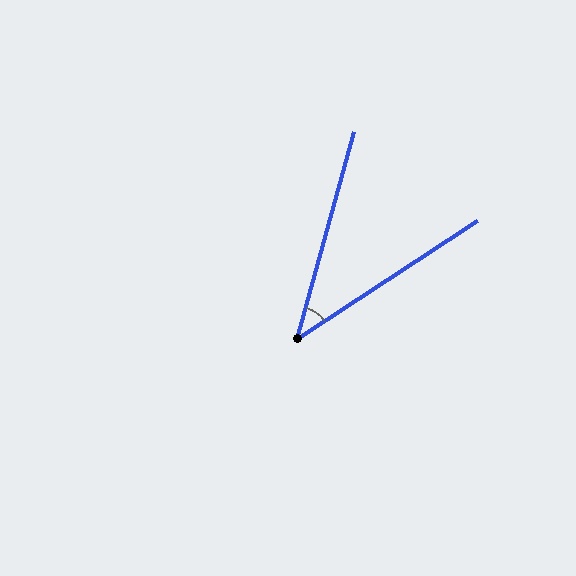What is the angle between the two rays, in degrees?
Approximately 41 degrees.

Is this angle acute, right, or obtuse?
It is acute.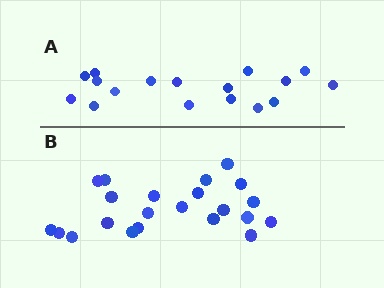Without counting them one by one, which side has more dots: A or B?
Region B (the bottom region) has more dots.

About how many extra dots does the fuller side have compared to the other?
Region B has about 5 more dots than region A.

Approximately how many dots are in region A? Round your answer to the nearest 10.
About 20 dots. (The exact count is 17, which rounds to 20.)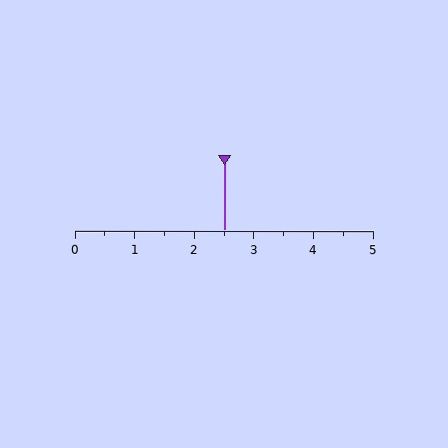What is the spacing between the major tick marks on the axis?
The major ticks are spaced 1 apart.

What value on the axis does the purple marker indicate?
The marker indicates approximately 2.5.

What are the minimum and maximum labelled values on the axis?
The axis runs from 0 to 5.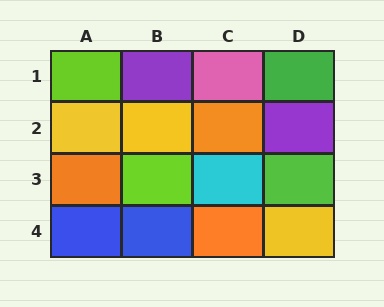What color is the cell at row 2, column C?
Orange.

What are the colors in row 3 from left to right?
Orange, lime, cyan, lime.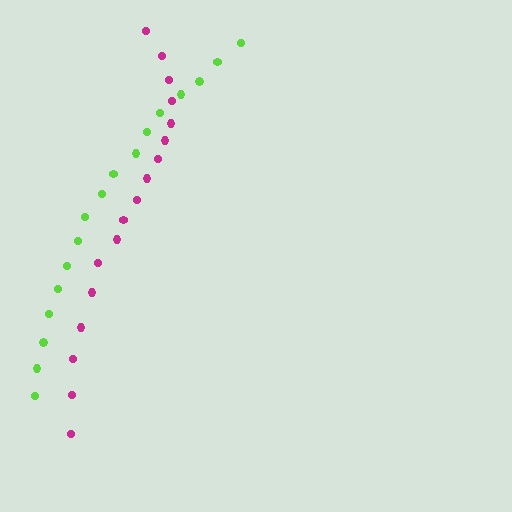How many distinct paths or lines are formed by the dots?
There are 2 distinct paths.